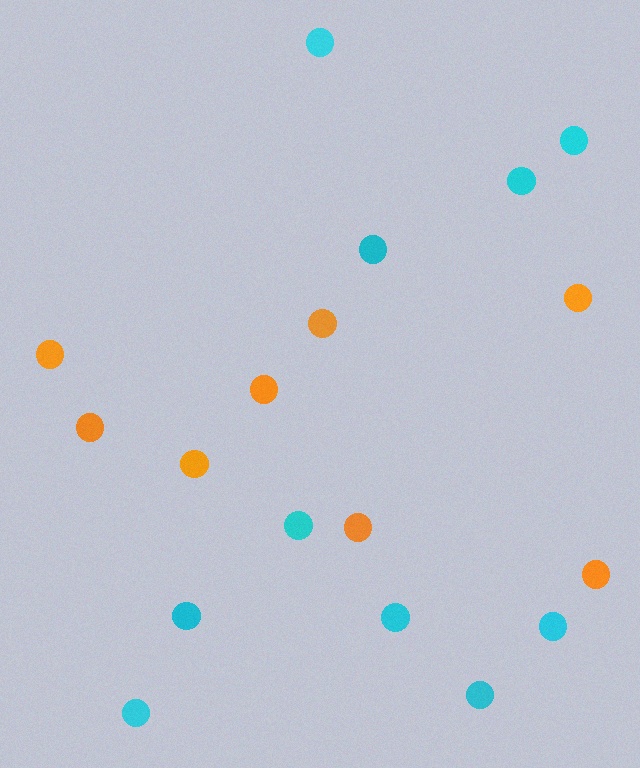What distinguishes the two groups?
There are 2 groups: one group of orange circles (8) and one group of cyan circles (10).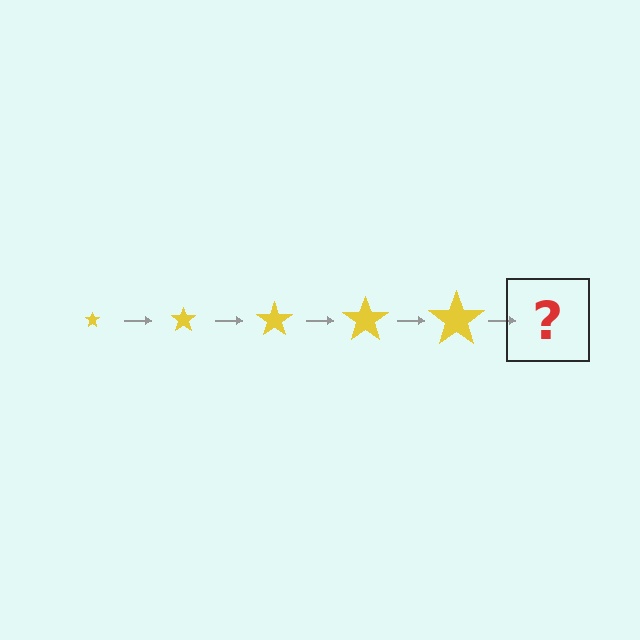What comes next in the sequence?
The next element should be a yellow star, larger than the previous one.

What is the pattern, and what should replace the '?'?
The pattern is that the star gets progressively larger each step. The '?' should be a yellow star, larger than the previous one.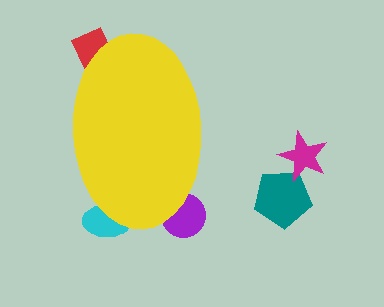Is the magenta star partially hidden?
No, the magenta star is fully visible.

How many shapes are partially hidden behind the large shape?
3 shapes are partially hidden.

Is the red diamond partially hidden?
Yes, the red diamond is partially hidden behind the yellow ellipse.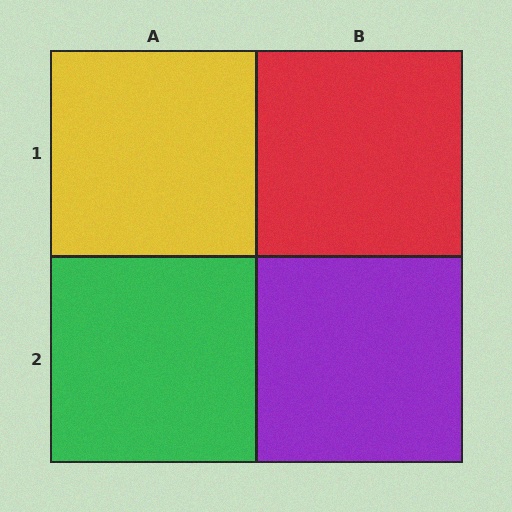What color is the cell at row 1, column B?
Red.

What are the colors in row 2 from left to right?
Green, purple.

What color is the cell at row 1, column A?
Yellow.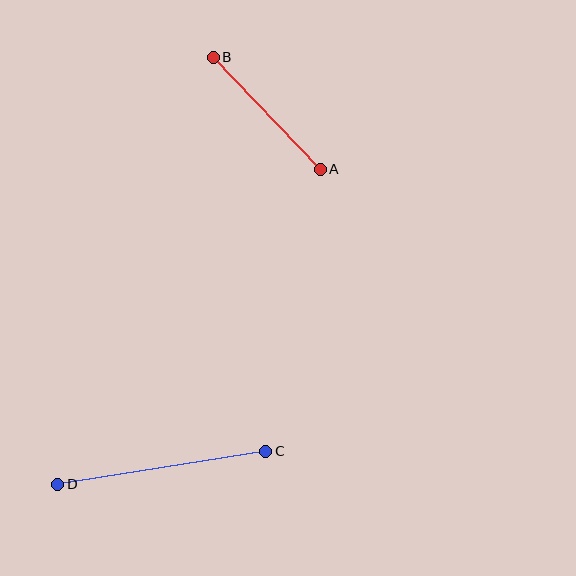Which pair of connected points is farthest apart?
Points C and D are farthest apart.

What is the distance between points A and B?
The distance is approximately 155 pixels.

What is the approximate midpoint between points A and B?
The midpoint is at approximately (267, 113) pixels.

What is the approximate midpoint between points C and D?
The midpoint is at approximately (162, 468) pixels.